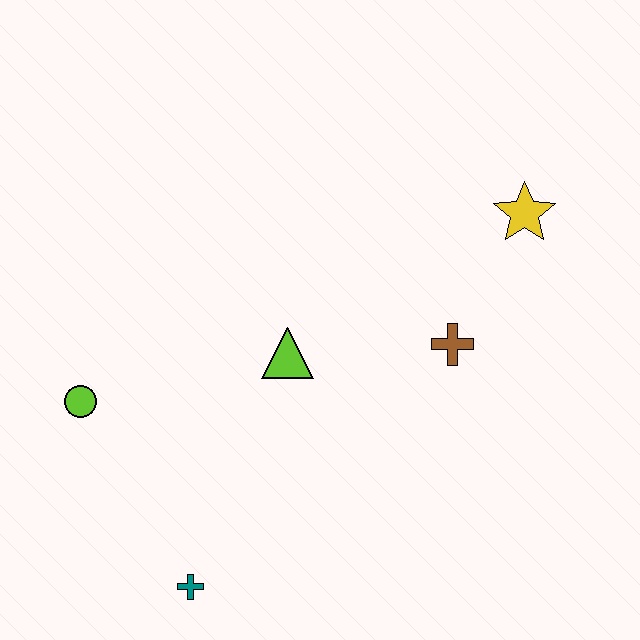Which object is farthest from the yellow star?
The teal cross is farthest from the yellow star.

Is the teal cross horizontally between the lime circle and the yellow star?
Yes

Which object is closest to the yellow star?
The brown cross is closest to the yellow star.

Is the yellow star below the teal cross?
No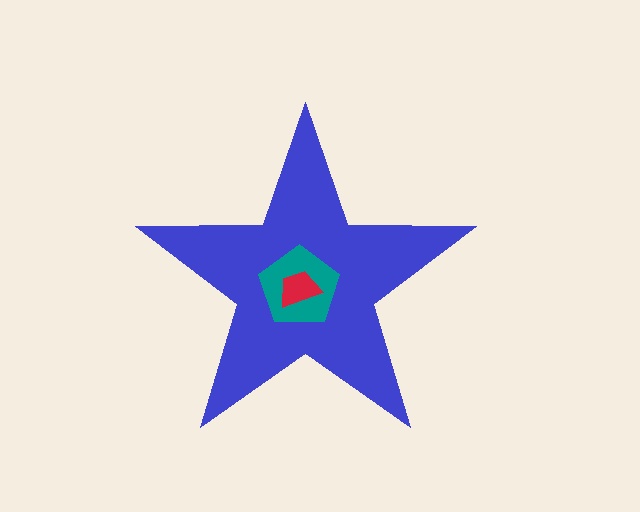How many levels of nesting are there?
3.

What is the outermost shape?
The blue star.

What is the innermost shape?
The red trapezoid.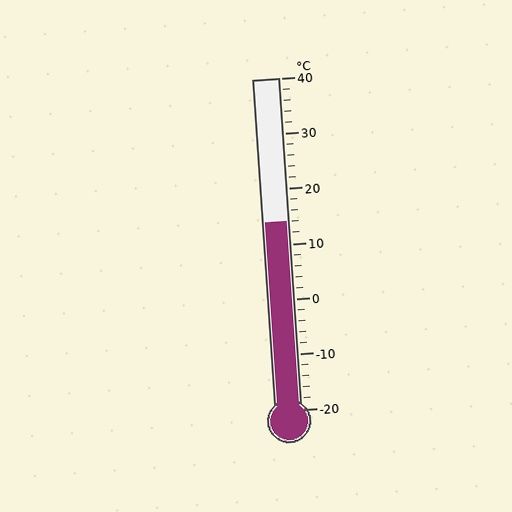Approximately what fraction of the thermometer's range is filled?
The thermometer is filled to approximately 55% of its range.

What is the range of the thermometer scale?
The thermometer scale ranges from -20°C to 40°C.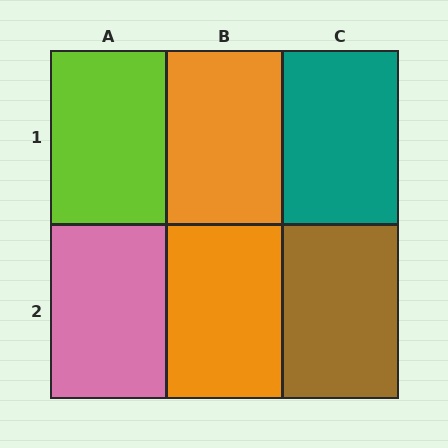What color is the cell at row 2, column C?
Brown.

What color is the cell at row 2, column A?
Pink.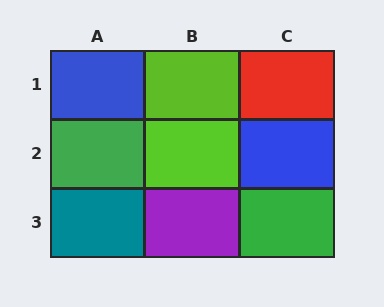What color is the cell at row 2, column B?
Lime.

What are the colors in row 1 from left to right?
Blue, lime, red.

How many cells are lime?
2 cells are lime.